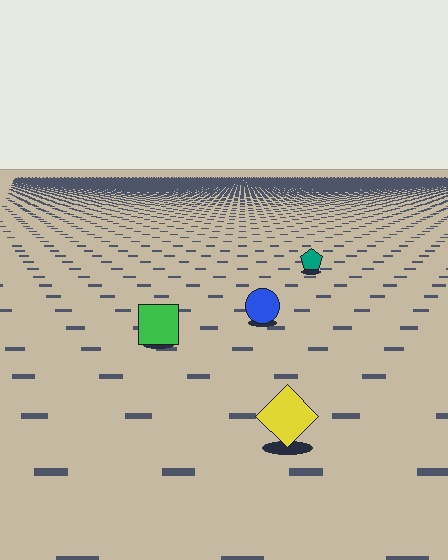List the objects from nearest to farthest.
From nearest to farthest: the yellow diamond, the green square, the blue circle, the teal pentagon.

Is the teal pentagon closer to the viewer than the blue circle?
No. The blue circle is closer — you can tell from the texture gradient: the ground texture is coarser near it.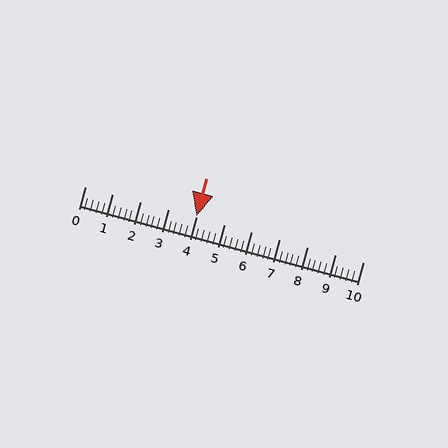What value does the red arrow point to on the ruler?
The red arrow points to approximately 4.0.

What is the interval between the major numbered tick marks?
The major tick marks are spaced 1 units apart.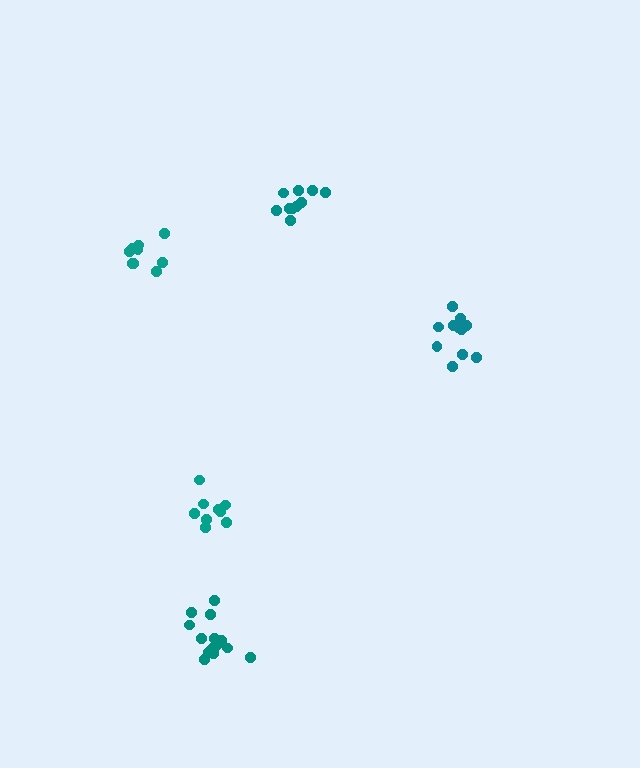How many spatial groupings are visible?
There are 5 spatial groupings.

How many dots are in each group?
Group 1: 9 dots, Group 2: 14 dots, Group 3: 11 dots, Group 4: 9 dots, Group 5: 10 dots (53 total).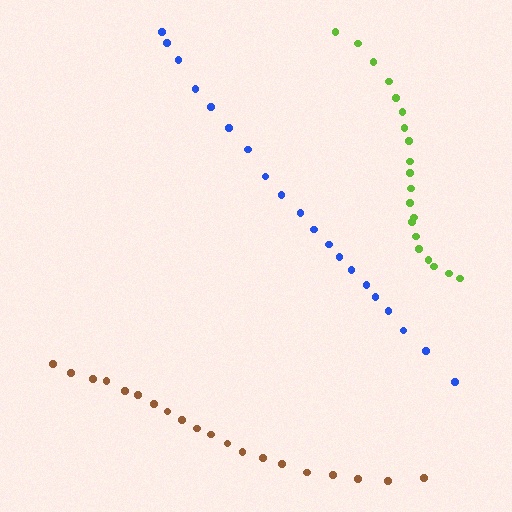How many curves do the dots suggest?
There are 3 distinct paths.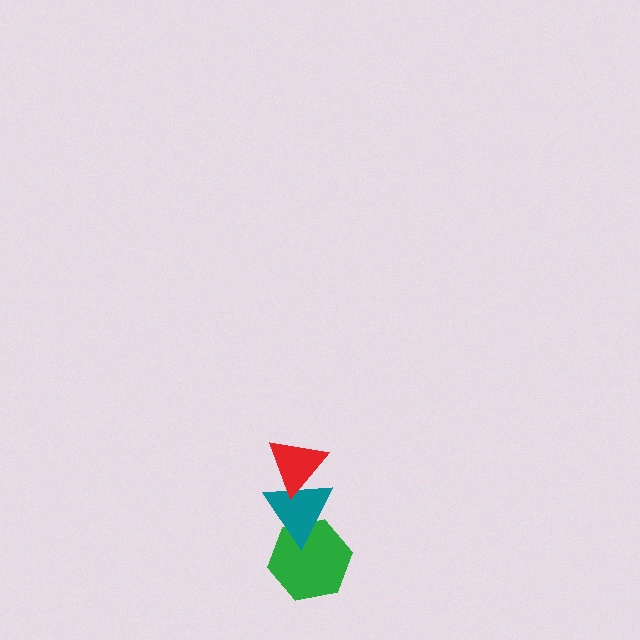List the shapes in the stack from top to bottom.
From top to bottom: the red triangle, the teal triangle, the green hexagon.